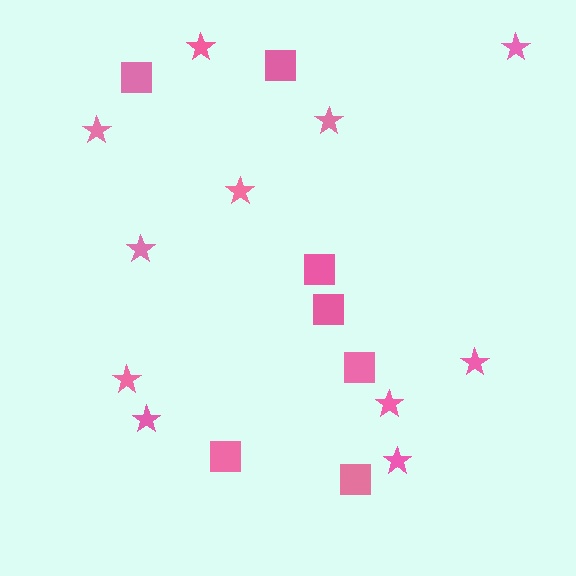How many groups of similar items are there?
There are 2 groups: one group of stars (11) and one group of squares (7).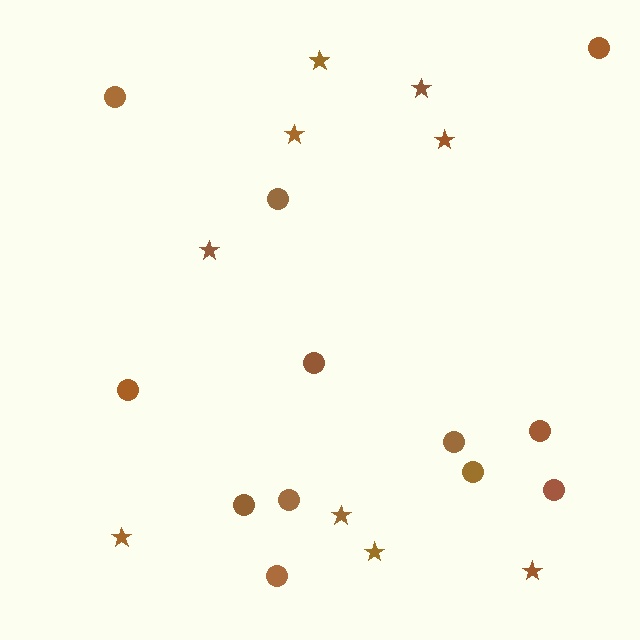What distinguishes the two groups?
There are 2 groups: one group of circles (12) and one group of stars (9).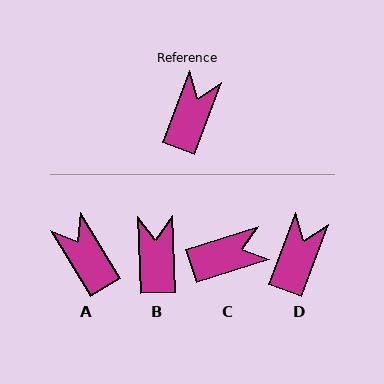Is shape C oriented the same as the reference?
No, it is off by about 52 degrees.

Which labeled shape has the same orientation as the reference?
D.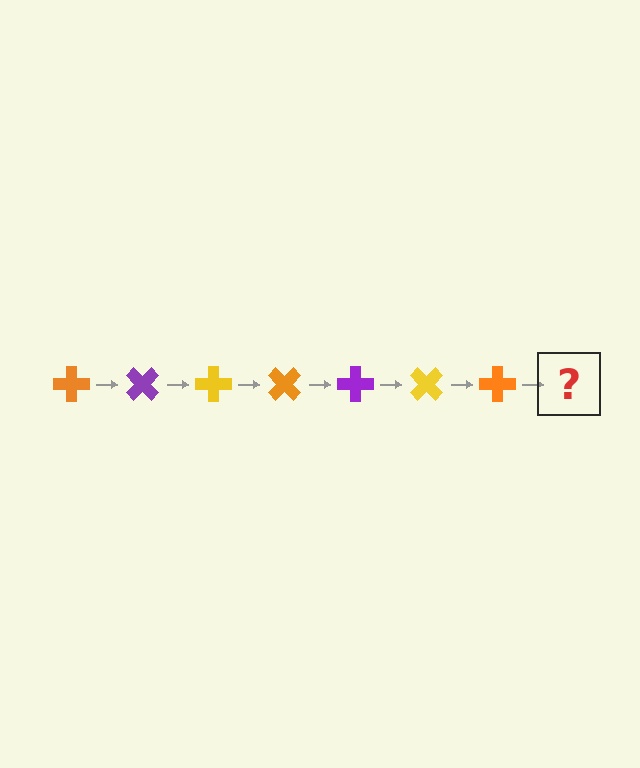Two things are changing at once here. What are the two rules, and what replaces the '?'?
The two rules are that it rotates 45 degrees each step and the color cycles through orange, purple, and yellow. The '?' should be a purple cross, rotated 315 degrees from the start.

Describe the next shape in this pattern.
It should be a purple cross, rotated 315 degrees from the start.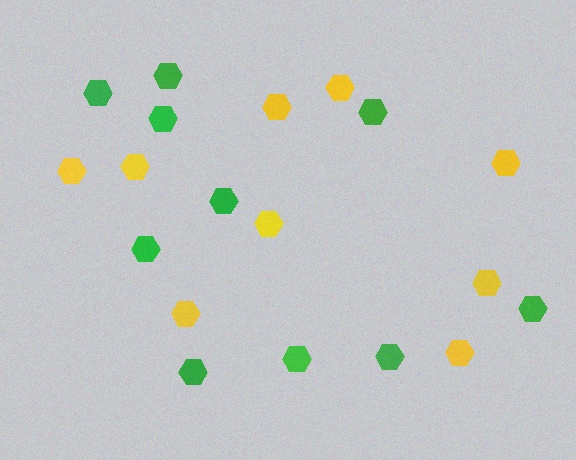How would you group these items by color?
There are 2 groups: one group of yellow hexagons (9) and one group of green hexagons (10).